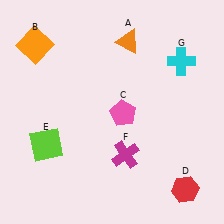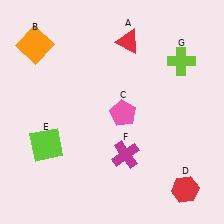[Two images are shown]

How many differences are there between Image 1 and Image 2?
There are 2 differences between the two images.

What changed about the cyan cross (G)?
In Image 1, G is cyan. In Image 2, it changed to lime.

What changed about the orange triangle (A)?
In Image 1, A is orange. In Image 2, it changed to red.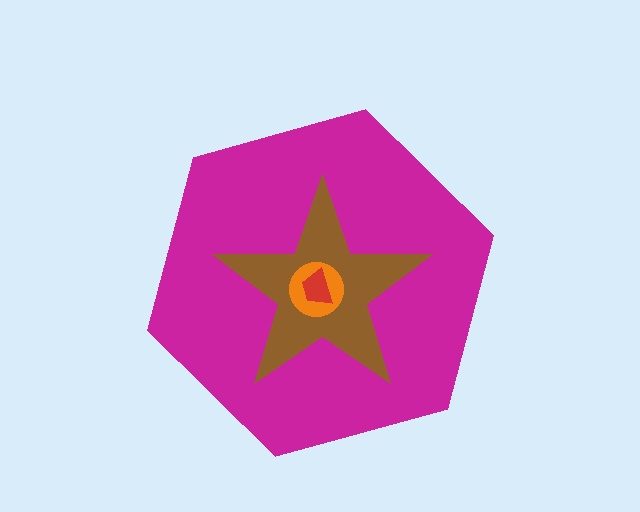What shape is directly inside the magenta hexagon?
The brown star.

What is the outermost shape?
The magenta hexagon.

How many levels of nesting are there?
4.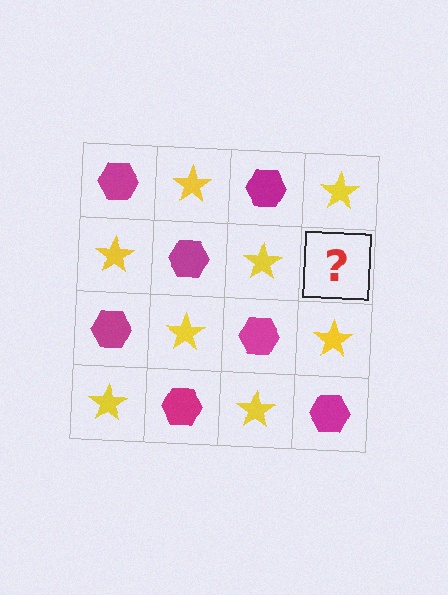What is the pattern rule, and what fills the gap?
The rule is that it alternates magenta hexagon and yellow star in a checkerboard pattern. The gap should be filled with a magenta hexagon.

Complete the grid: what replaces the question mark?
The question mark should be replaced with a magenta hexagon.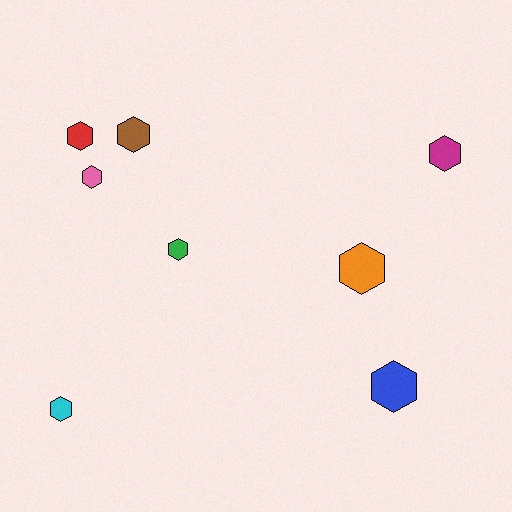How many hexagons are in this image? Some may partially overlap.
There are 8 hexagons.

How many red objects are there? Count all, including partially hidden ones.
There is 1 red object.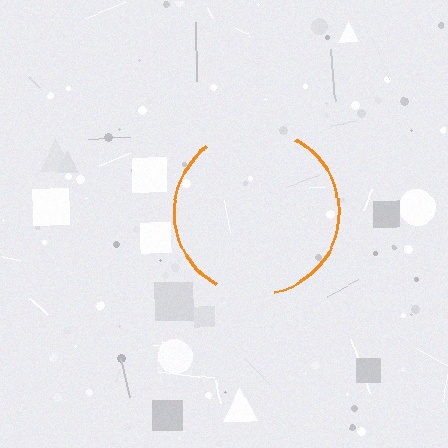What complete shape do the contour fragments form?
The contour fragments form a circle.